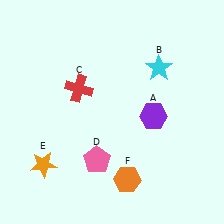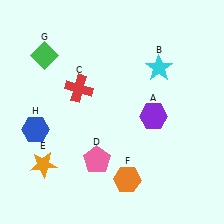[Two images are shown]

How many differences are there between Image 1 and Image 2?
There are 2 differences between the two images.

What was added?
A green diamond (G), a blue hexagon (H) were added in Image 2.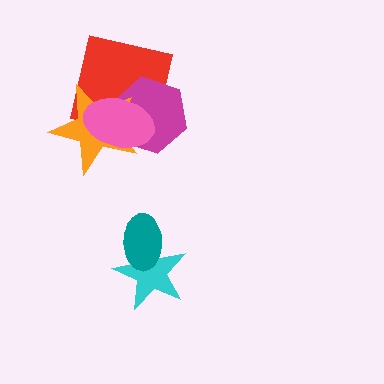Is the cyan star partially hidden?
Yes, it is partially covered by another shape.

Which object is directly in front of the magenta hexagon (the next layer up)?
The orange star is directly in front of the magenta hexagon.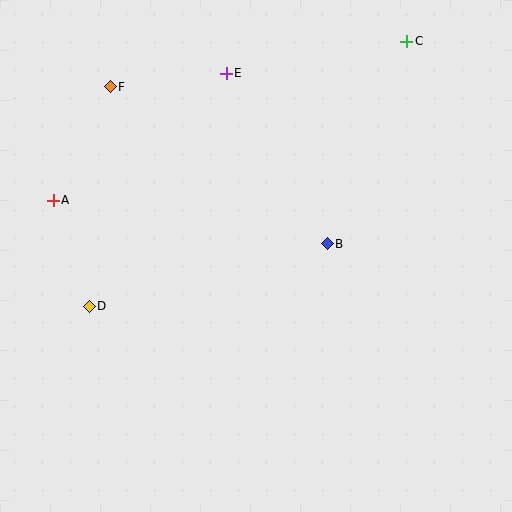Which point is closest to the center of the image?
Point B at (327, 244) is closest to the center.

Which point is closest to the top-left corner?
Point F is closest to the top-left corner.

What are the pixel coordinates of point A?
Point A is at (53, 200).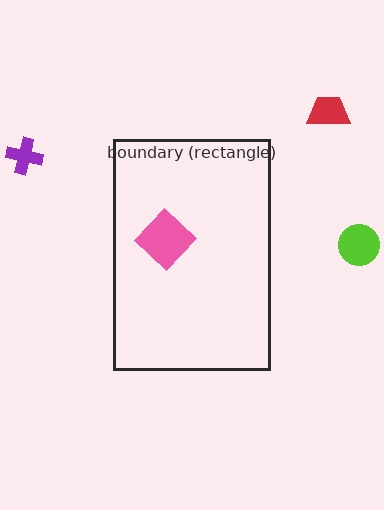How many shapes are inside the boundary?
1 inside, 3 outside.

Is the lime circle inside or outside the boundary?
Outside.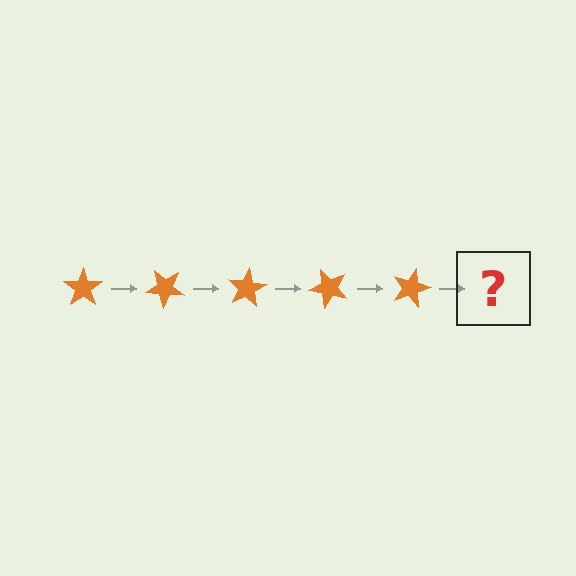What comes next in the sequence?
The next element should be an orange star rotated 200 degrees.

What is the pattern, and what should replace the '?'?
The pattern is that the star rotates 40 degrees each step. The '?' should be an orange star rotated 200 degrees.